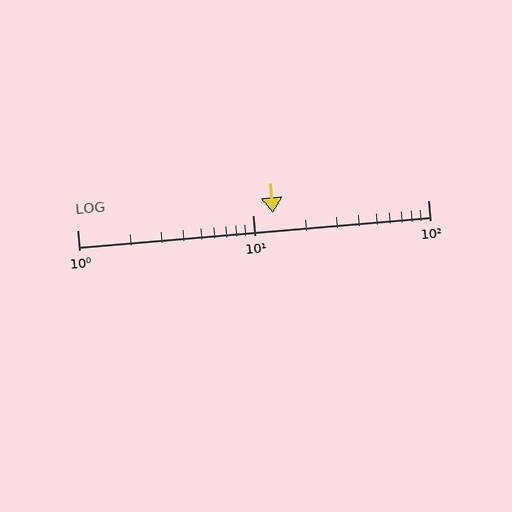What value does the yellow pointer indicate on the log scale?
The pointer indicates approximately 13.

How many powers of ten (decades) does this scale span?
The scale spans 2 decades, from 1 to 100.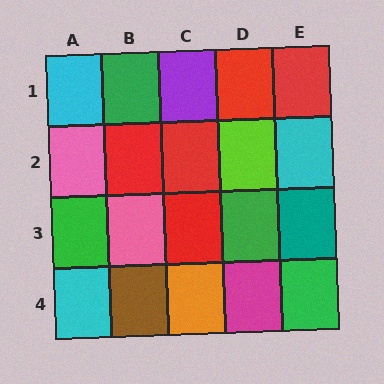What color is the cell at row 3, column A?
Green.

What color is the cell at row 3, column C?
Red.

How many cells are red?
5 cells are red.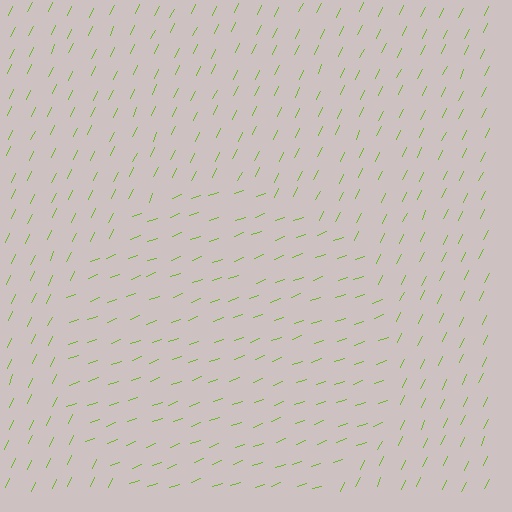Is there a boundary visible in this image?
Yes, there is a texture boundary formed by a change in line orientation.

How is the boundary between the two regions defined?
The boundary is defined purely by a change in line orientation (approximately 45 degrees difference). All lines are the same color and thickness.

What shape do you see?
I see a circle.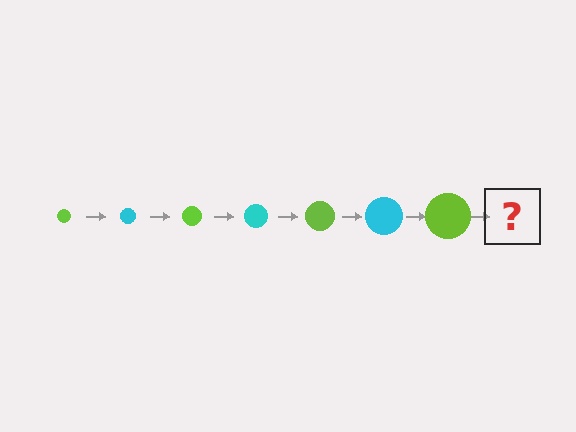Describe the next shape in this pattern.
It should be a cyan circle, larger than the previous one.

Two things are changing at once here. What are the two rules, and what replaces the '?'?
The two rules are that the circle grows larger each step and the color cycles through lime and cyan. The '?' should be a cyan circle, larger than the previous one.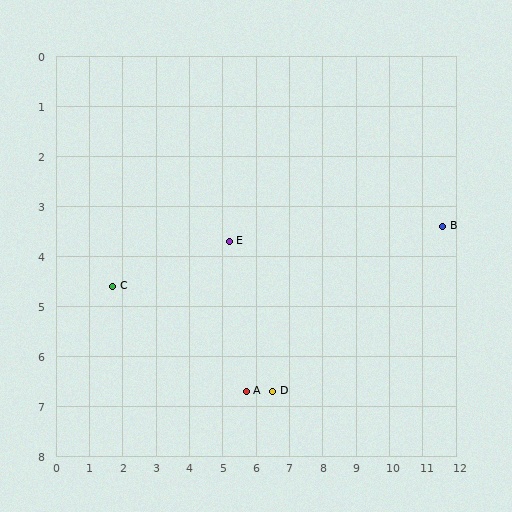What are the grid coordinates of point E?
Point E is at approximately (5.2, 3.7).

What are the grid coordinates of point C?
Point C is at approximately (1.7, 4.6).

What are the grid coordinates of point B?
Point B is at approximately (11.6, 3.4).